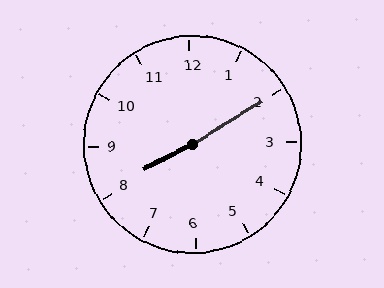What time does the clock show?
8:10.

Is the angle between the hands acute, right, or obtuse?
It is obtuse.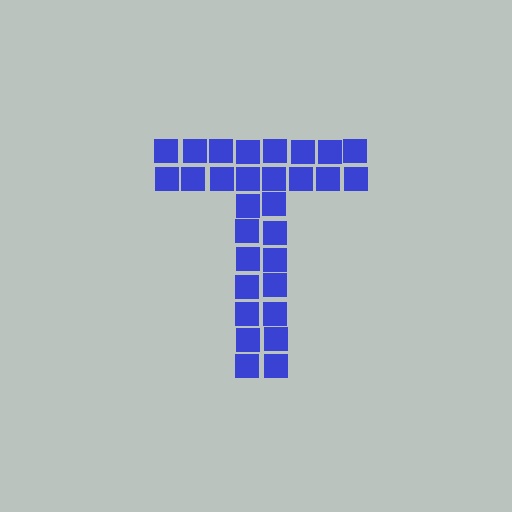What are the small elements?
The small elements are squares.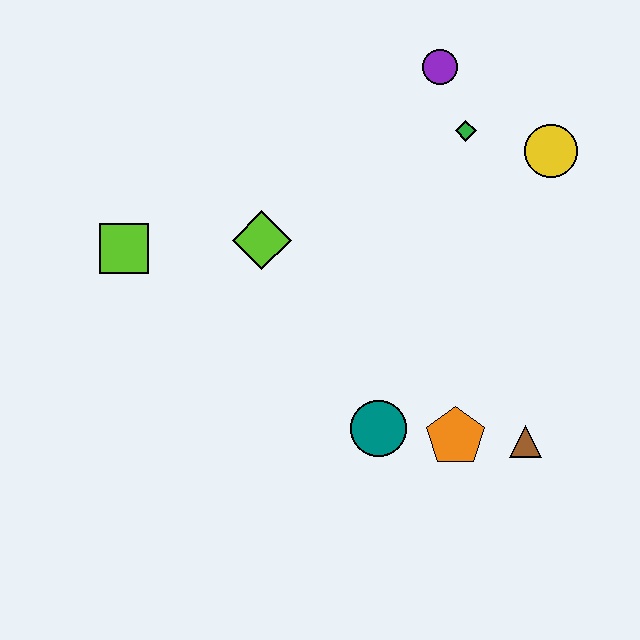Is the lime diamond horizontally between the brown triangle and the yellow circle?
No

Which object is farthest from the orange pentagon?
The lime square is farthest from the orange pentagon.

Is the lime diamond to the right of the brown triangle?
No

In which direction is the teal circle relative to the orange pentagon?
The teal circle is to the left of the orange pentagon.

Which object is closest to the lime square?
The lime diamond is closest to the lime square.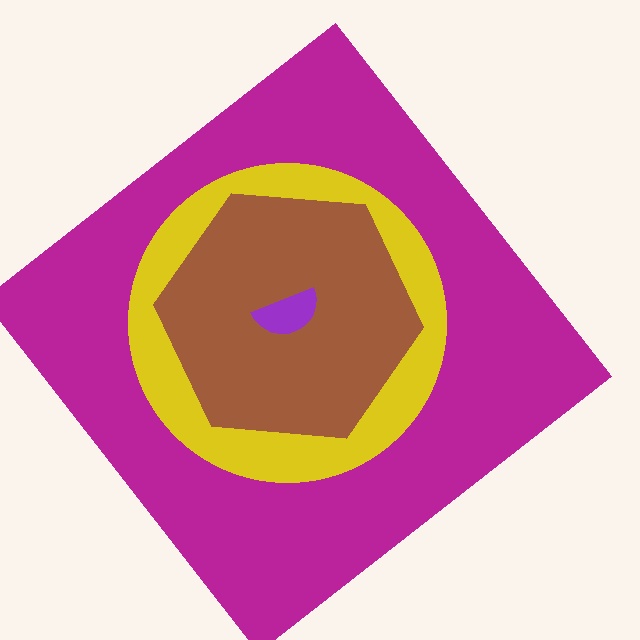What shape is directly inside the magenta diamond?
The yellow circle.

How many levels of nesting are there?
4.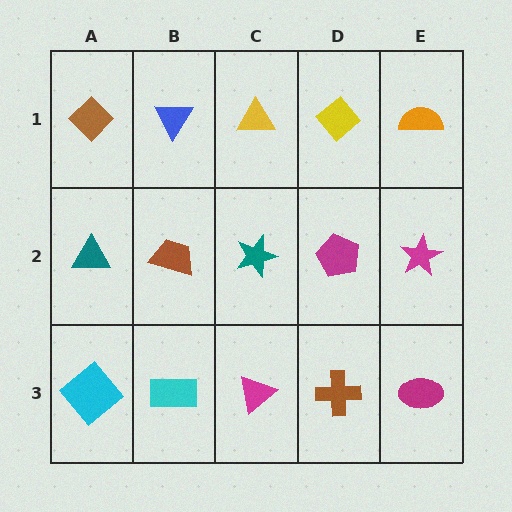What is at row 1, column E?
An orange semicircle.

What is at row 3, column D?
A brown cross.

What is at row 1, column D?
A yellow diamond.